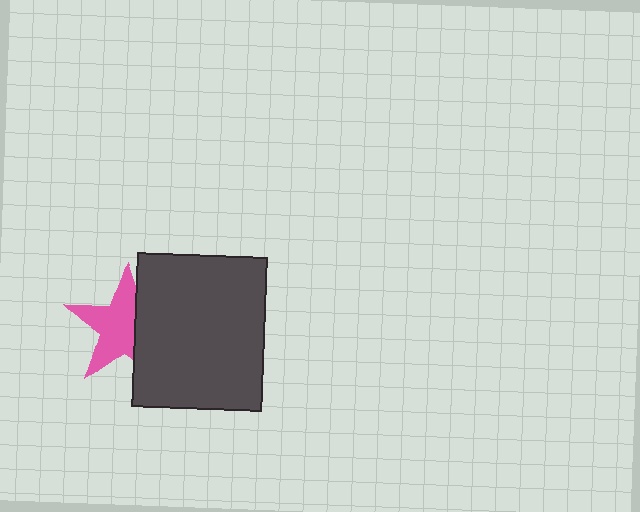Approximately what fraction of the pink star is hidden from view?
Roughly 35% of the pink star is hidden behind the dark gray rectangle.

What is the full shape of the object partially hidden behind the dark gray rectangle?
The partially hidden object is a pink star.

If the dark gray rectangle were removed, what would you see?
You would see the complete pink star.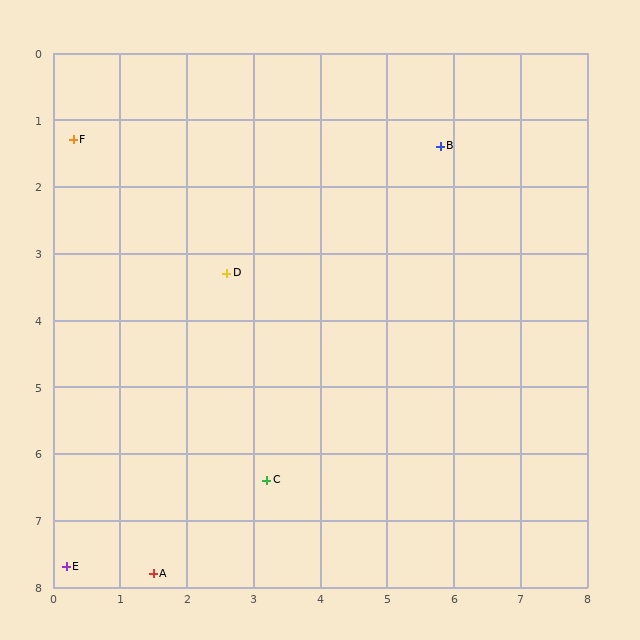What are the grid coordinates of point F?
Point F is at approximately (0.3, 1.3).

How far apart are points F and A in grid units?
Points F and A are about 6.6 grid units apart.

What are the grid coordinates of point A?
Point A is at approximately (1.5, 7.8).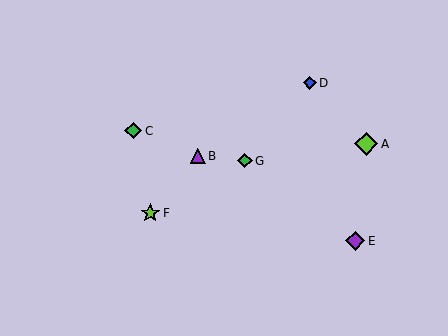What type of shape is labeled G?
Shape G is a green diamond.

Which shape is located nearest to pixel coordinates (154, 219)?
The lime star (labeled F) at (150, 213) is nearest to that location.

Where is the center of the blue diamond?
The center of the blue diamond is at (310, 83).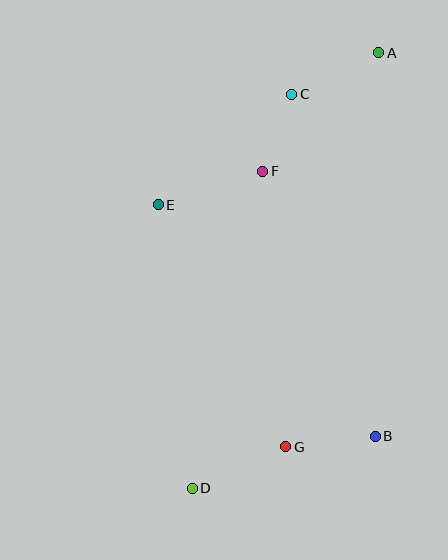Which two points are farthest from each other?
Points A and D are farthest from each other.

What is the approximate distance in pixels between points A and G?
The distance between A and G is approximately 405 pixels.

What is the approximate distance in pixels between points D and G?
The distance between D and G is approximately 102 pixels.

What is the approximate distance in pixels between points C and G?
The distance between C and G is approximately 353 pixels.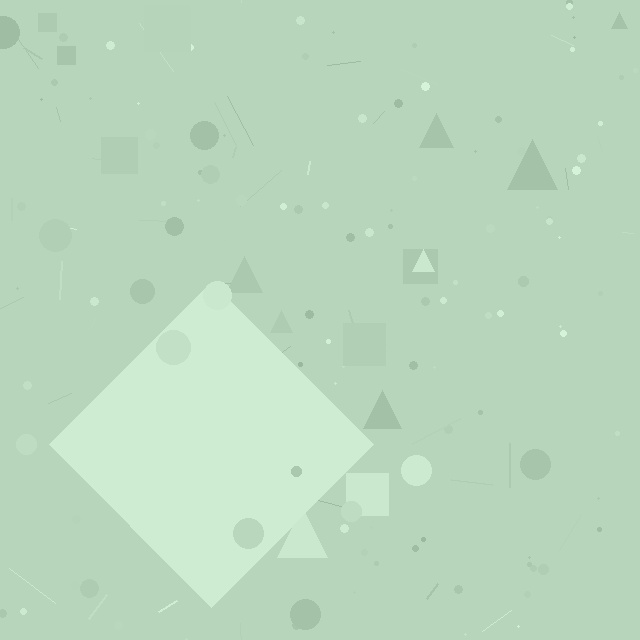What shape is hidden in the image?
A diamond is hidden in the image.